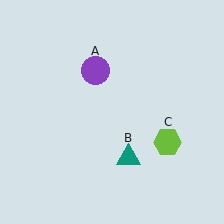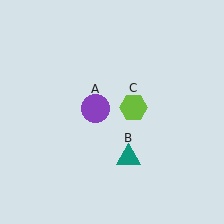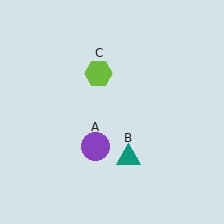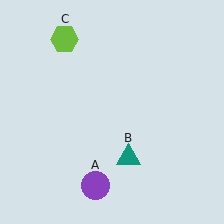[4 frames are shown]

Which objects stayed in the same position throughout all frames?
Teal triangle (object B) remained stationary.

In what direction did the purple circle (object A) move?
The purple circle (object A) moved down.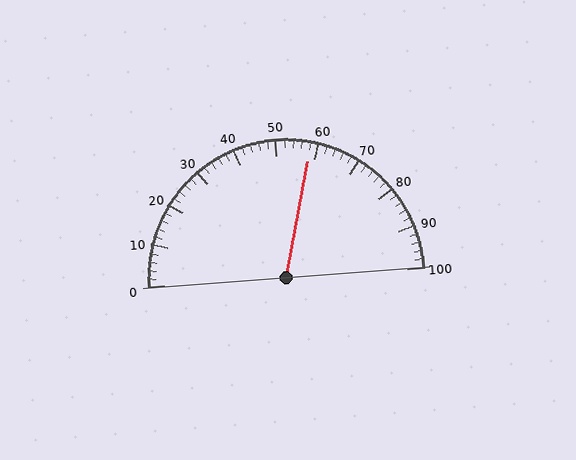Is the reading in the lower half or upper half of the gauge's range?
The reading is in the upper half of the range (0 to 100).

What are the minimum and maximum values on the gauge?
The gauge ranges from 0 to 100.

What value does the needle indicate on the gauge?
The needle indicates approximately 58.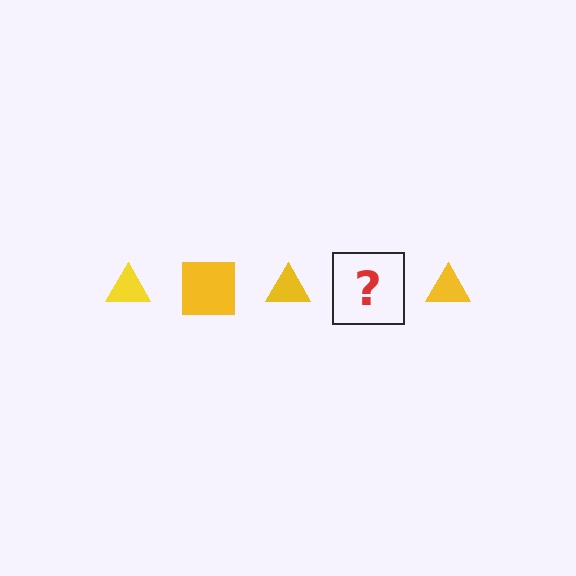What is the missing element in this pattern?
The missing element is a yellow square.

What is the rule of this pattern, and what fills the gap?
The rule is that the pattern cycles through triangle, square shapes in yellow. The gap should be filled with a yellow square.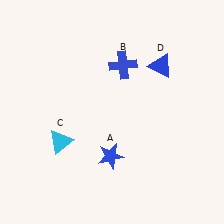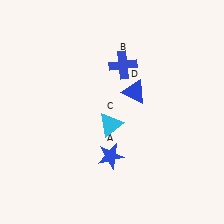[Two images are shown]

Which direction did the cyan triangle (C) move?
The cyan triangle (C) moved right.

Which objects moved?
The objects that moved are: the cyan triangle (C), the blue triangle (D).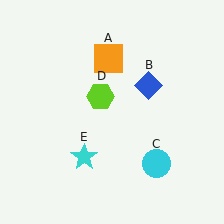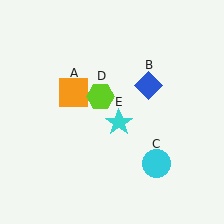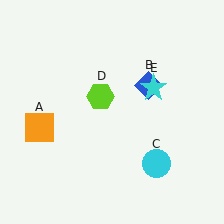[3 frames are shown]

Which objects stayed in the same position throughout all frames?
Blue diamond (object B) and cyan circle (object C) and lime hexagon (object D) remained stationary.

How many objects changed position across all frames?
2 objects changed position: orange square (object A), cyan star (object E).